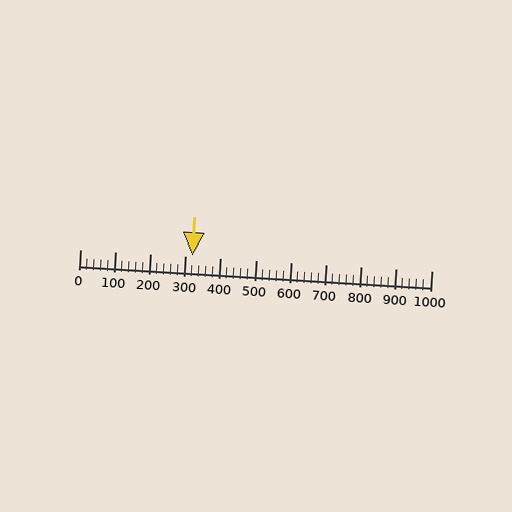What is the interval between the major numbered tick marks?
The major tick marks are spaced 100 units apart.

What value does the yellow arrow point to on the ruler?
The yellow arrow points to approximately 320.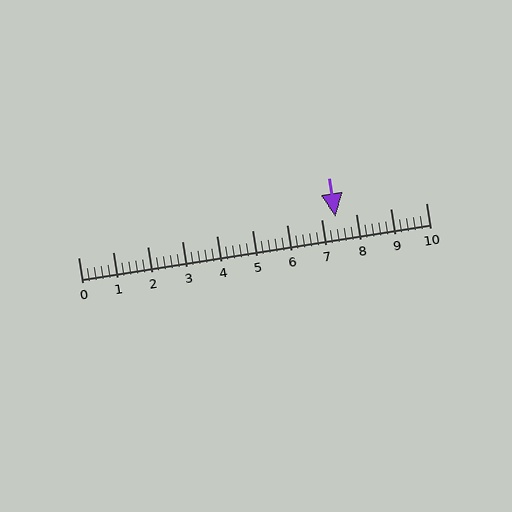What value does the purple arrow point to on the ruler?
The purple arrow points to approximately 7.4.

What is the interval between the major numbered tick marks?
The major tick marks are spaced 1 units apart.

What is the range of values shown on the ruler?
The ruler shows values from 0 to 10.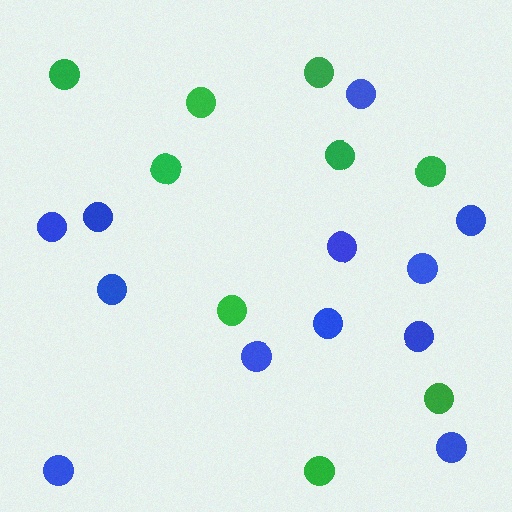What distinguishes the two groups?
There are 2 groups: one group of green circles (9) and one group of blue circles (12).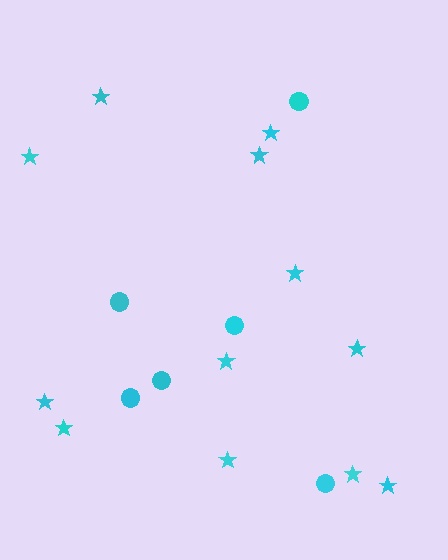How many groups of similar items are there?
There are 2 groups: one group of circles (6) and one group of stars (12).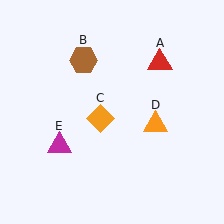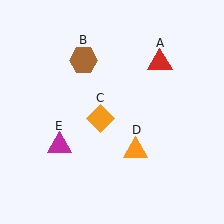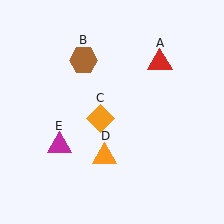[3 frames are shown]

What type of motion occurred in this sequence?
The orange triangle (object D) rotated clockwise around the center of the scene.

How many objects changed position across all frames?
1 object changed position: orange triangle (object D).